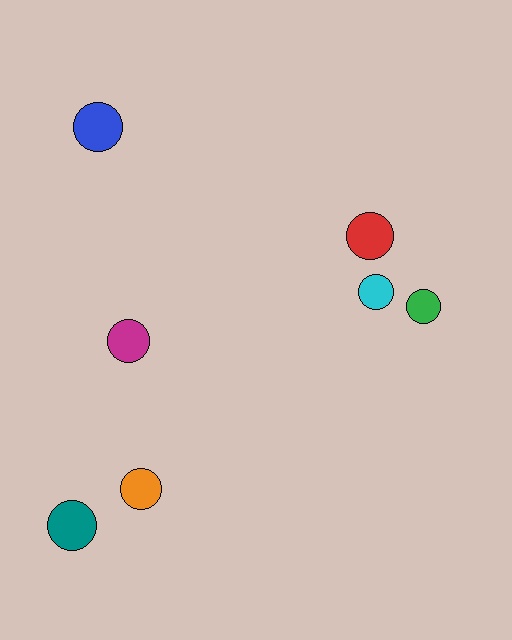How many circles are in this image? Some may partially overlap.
There are 7 circles.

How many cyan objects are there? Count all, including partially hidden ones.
There is 1 cyan object.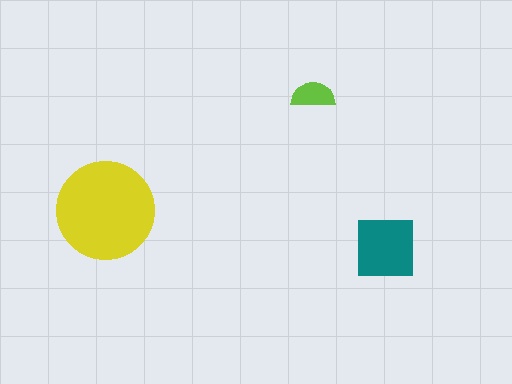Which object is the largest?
The yellow circle.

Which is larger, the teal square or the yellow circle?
The yellow circle.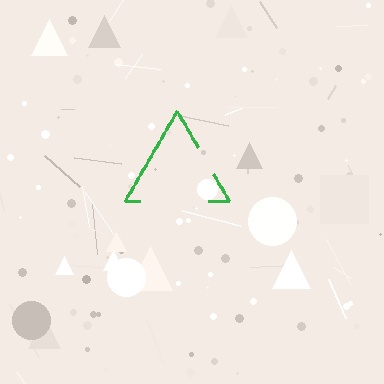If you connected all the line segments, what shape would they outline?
They would outline a triangle.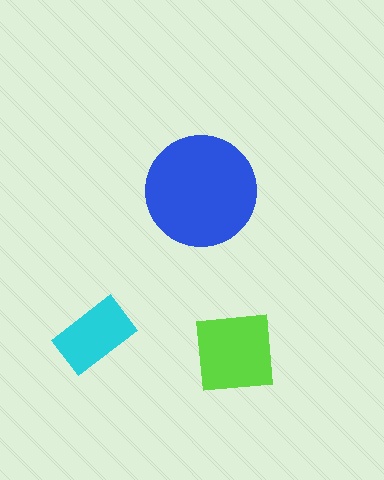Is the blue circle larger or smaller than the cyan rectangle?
Larger.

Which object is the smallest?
The cyan rectangle.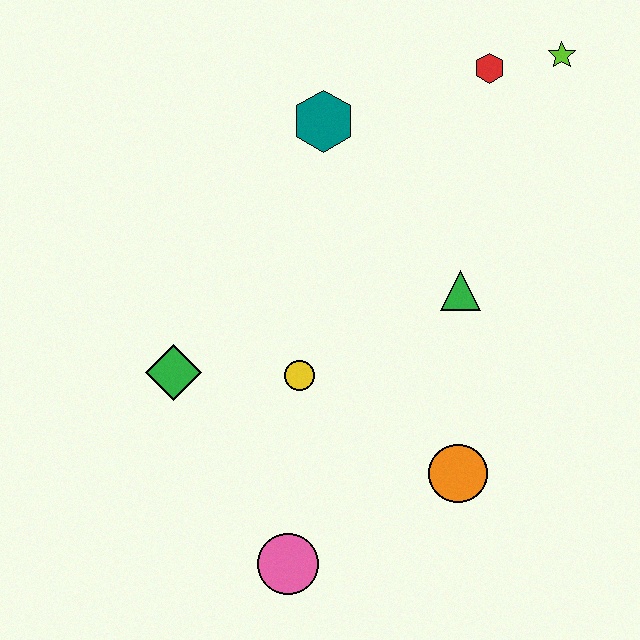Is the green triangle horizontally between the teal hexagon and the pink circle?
No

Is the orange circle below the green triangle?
Yes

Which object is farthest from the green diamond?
The lime star is farthest from the green diamond.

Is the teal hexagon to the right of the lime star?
No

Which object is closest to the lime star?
The red hexagon is closest to the lime star.